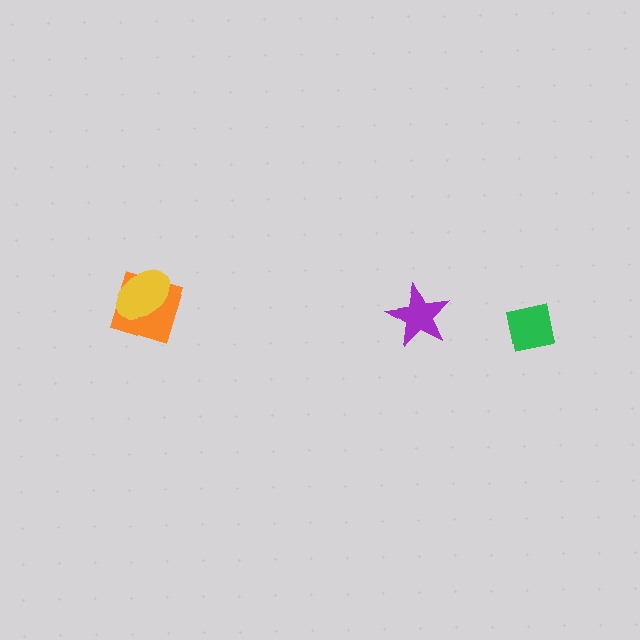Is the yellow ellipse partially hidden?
No, no other shape covers it.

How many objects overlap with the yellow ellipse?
1 object overlaps with the yellow ellipse.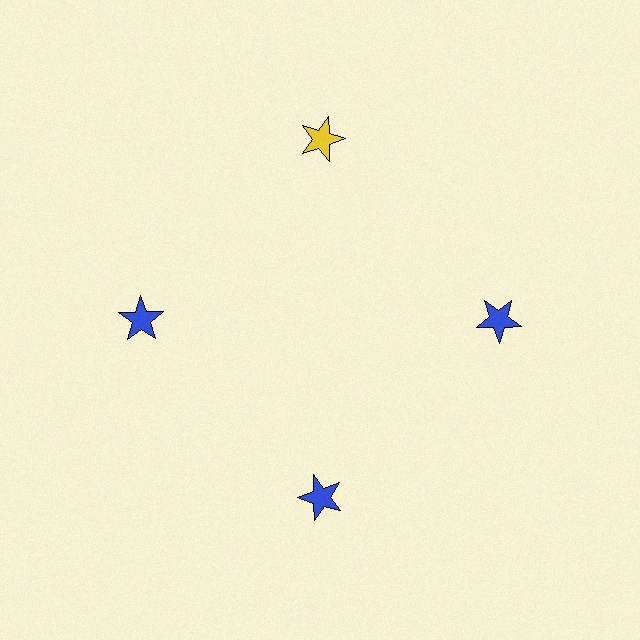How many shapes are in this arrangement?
There are 4 shapes arranged in a ring pattern.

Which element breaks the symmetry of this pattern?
The yellow star at roughly the 12 o'clock position breaks the symmetry. All other shapes are blue stars.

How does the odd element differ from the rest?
It has a different color: yellow instead of blue.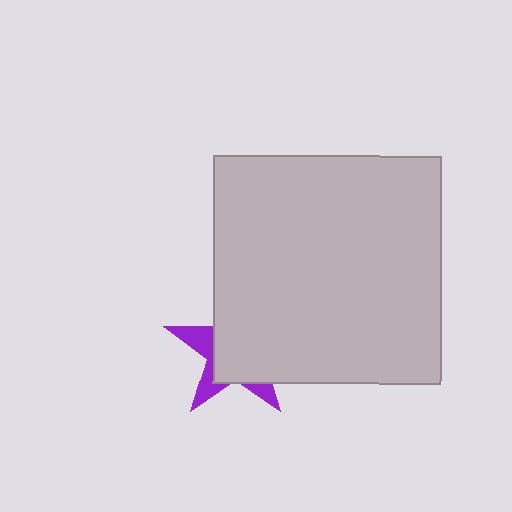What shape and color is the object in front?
The object in front is a light gray square.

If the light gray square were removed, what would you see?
You would see the complete purple star.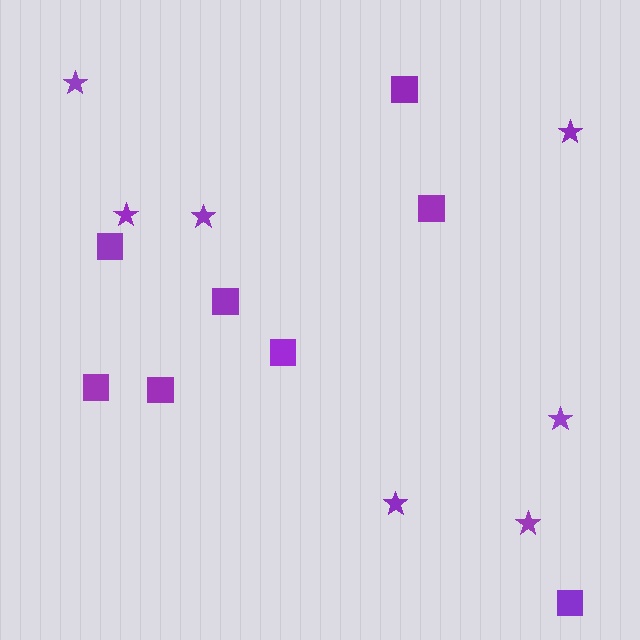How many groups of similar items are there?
There are 2 groups: one group of stars (7) and one group of squares (8).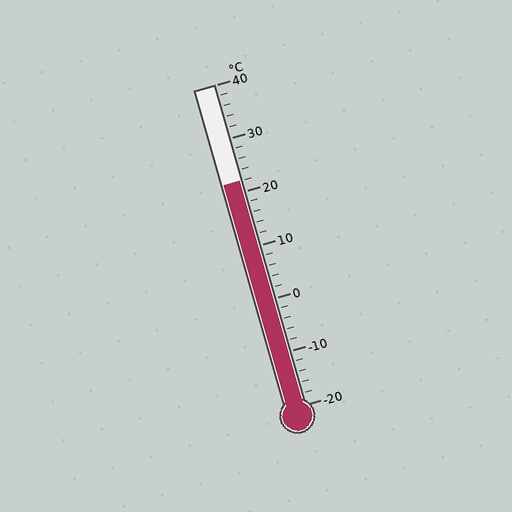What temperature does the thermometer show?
The thermometer shows approximately 22°C.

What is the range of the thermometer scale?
The thermometer scale ranges from -20°C to 40°C.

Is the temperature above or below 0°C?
The temperature is above 0°C.